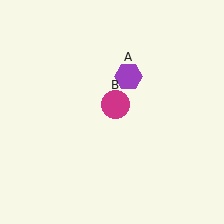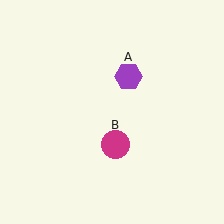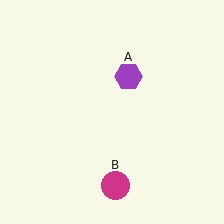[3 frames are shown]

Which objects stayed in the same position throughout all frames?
Purple hexagon (object A) remained stationary.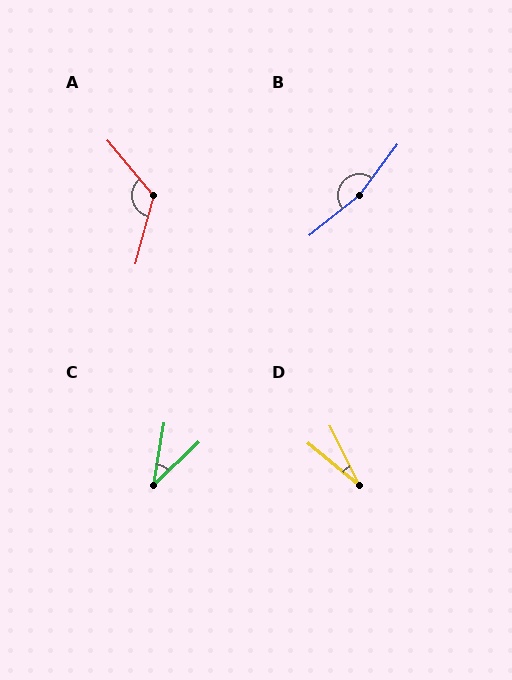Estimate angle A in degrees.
Approximately 125 degrees.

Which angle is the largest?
B, at approximately 166 degrees.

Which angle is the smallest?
D, at approximately 24 degrees.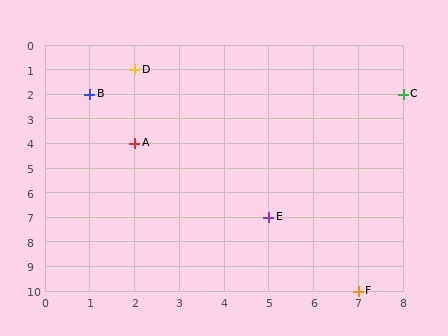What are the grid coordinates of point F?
Point F is at grid coordinates (7, 10).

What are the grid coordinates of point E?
Point E is at grid coordinates (5, 7).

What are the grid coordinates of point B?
Point B is at grid coordinates (1, 2).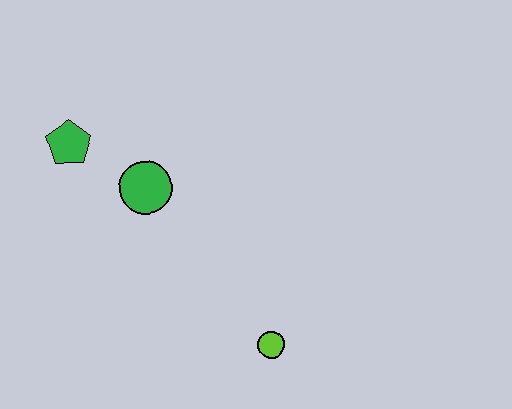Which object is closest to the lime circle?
The green circle is closest to the lime circle.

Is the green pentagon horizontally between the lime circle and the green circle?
No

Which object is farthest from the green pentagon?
The lime circle is farthest from the green pentagon.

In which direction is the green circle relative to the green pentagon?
The green circle is to the right of the green pentagon.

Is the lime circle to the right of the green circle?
Yes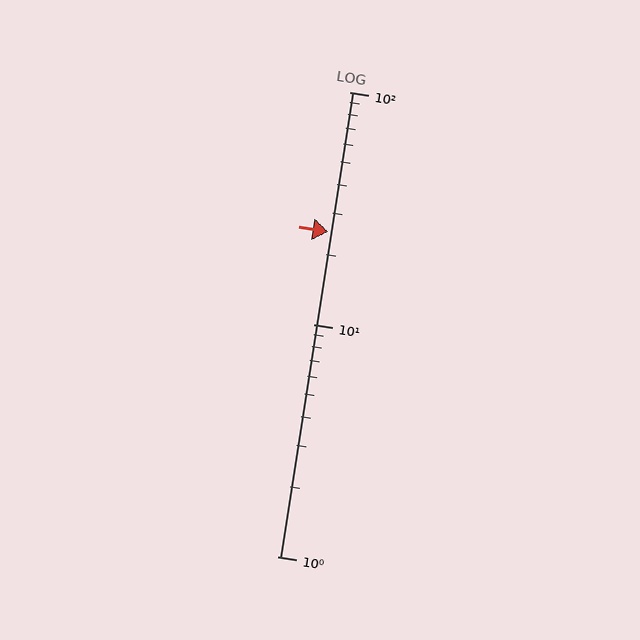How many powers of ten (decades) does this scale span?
The scale spans 2 decades, from 1 to 100.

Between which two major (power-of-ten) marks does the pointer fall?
The pointer is between 10 and 100.